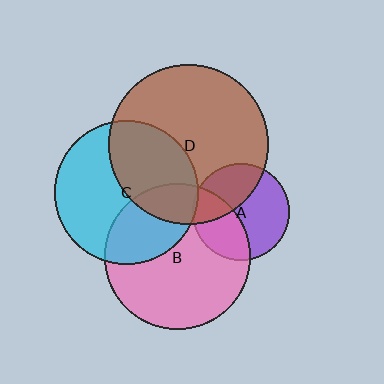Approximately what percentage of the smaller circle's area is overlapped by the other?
Approximately 5%.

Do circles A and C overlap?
Yes.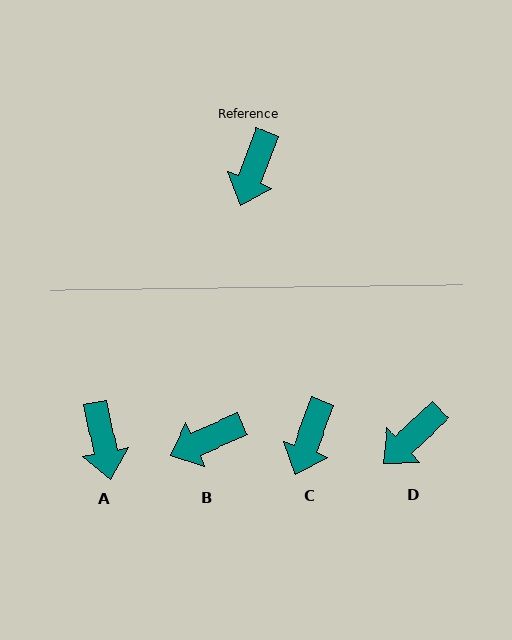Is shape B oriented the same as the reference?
No, it is off by about 47 degrees.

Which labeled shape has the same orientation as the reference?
C.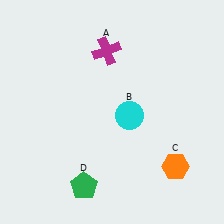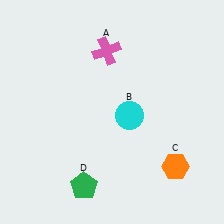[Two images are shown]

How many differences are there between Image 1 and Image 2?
There is 1 difference between the two images.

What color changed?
The cross (A) changed from magenta in Image 1 to pink in Image 2.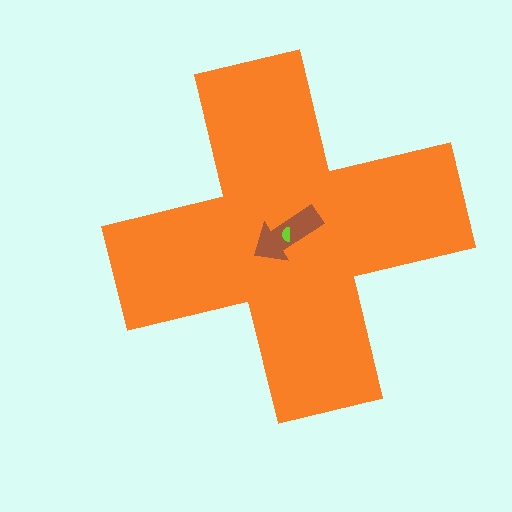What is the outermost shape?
The orange cross.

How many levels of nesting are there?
3.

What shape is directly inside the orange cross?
The brown arrow.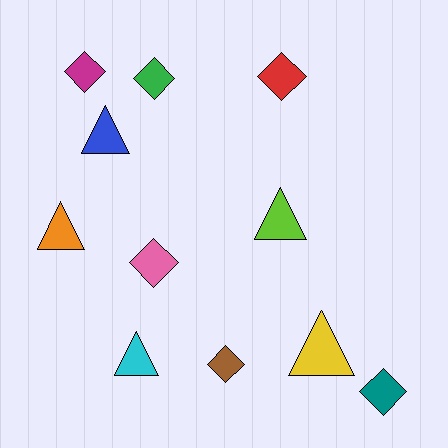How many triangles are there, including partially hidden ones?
There are 5 triangles.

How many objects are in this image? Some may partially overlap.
There are 11 objects.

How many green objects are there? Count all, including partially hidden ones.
There is 1 green object.